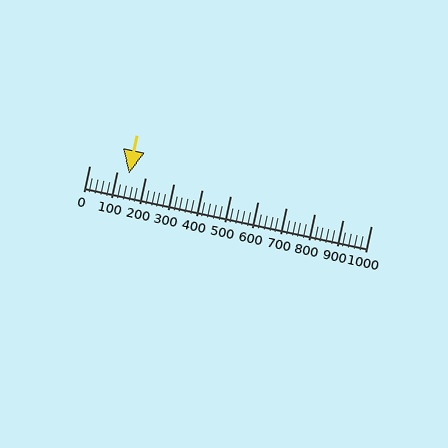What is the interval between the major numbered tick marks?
The major tick marks are spaced 100 units apart.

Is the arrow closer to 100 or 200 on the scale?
The arrow is closer to 100.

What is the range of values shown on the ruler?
The ruler shows values from 0 to 1000.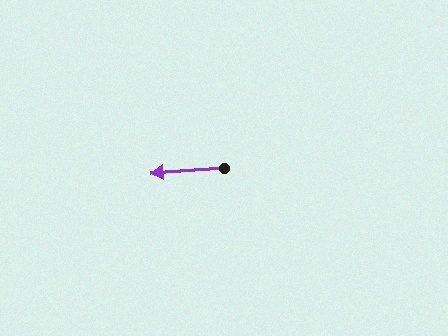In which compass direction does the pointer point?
West.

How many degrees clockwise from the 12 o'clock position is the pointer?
Approximately 266 degrees.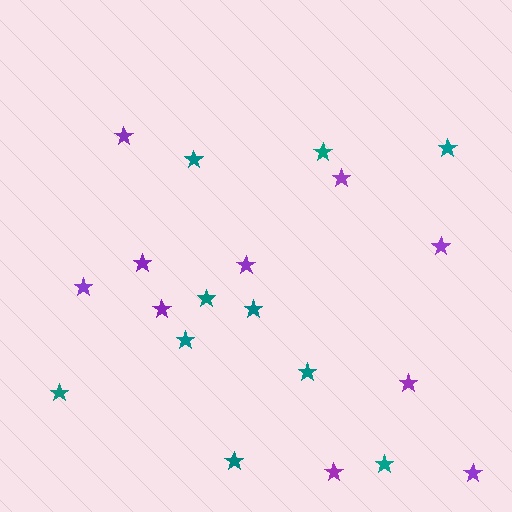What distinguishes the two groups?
There are 2 groups: one group of teal stars (10) and one group of purple stars (10).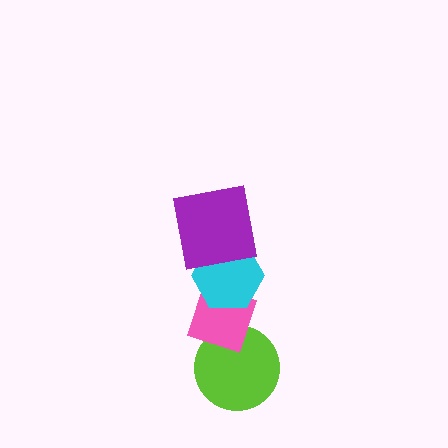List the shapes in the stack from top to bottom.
From top to bottom: the purple square, the cyan hexagon, the pink diamond, the lime circle.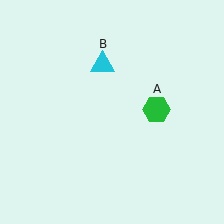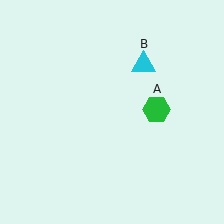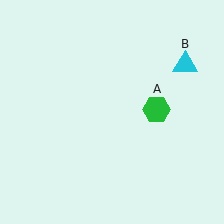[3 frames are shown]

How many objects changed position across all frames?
1 object changed position: cyan triangle (object B).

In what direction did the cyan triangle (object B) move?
The cyan triangle (object B) moved right.